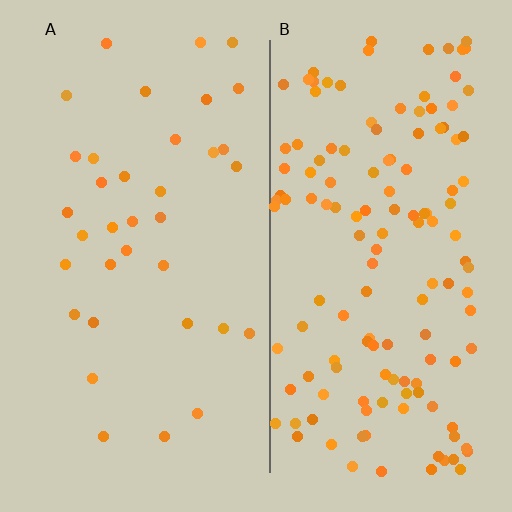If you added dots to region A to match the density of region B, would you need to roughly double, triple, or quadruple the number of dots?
Approximately quadruple.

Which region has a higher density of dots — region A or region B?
B (the right).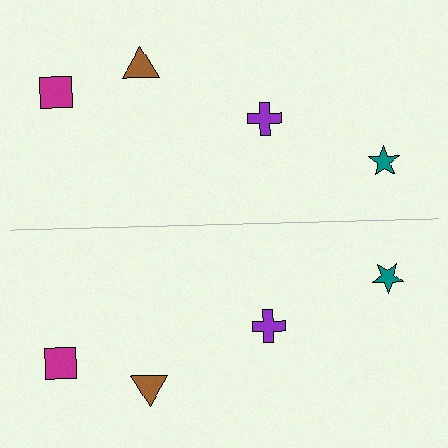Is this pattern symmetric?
Yes, this pattern has bilateral (reflection) symmetry.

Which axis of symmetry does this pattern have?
The pattern has a horizontal axis of symmetry running through the center of the image.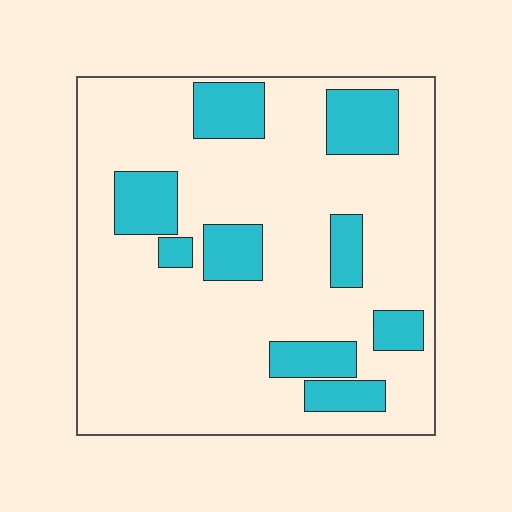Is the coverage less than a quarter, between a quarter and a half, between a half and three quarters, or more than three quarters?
Less than a quarter.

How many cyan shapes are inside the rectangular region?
9.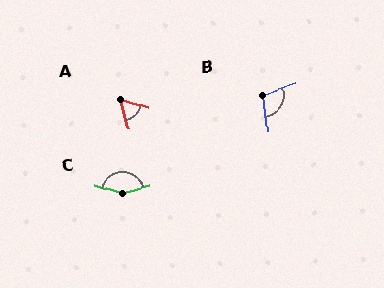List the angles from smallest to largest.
A (59°), B (102°), C (150°).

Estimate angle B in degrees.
Approximately 102 degrees.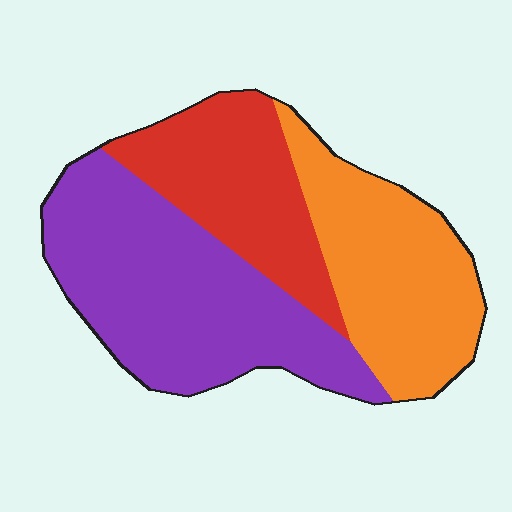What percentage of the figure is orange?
Orange covers roughly 30% of the figure.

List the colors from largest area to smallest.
From largest to smallest: purple, orange, red.